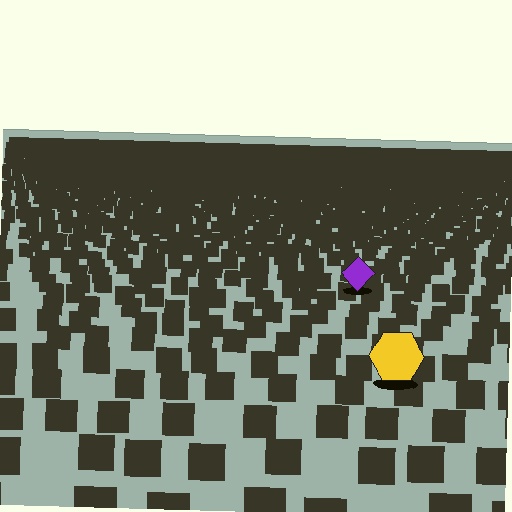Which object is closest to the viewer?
The yellow hexagon is closest. The texture marks near it are larger and more spread out.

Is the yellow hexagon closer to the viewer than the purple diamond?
Yes. The yellow hexagon is closer — you can tell from the texture gradient: the ground texture is coarser near it.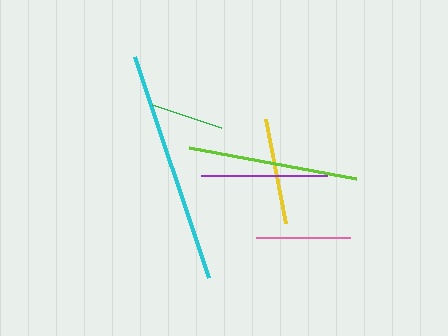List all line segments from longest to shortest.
From longest to shortest: cyan, lime, purple, yellow, pink, green.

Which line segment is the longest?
The cyan line is the longest at approximately 232 pixels.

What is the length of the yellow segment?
The yellow segment is approximately 106 pixels long.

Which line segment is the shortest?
The green line is the shortest at approximately 73 pixels.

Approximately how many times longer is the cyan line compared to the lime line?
The cyan line is approximately 1.4 times the length of the lime line.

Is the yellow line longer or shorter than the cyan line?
The cyan line is longer than the yellow line.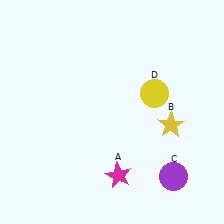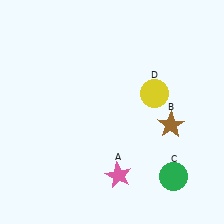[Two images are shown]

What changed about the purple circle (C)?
In Image 1, C is purple. In Image 2, it changed to green.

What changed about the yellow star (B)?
In Image 1, B is yellow. In Image 2, it changed to brown.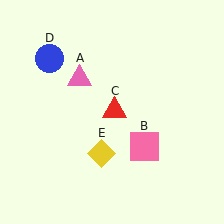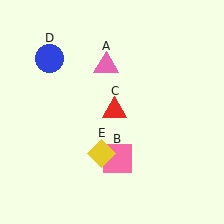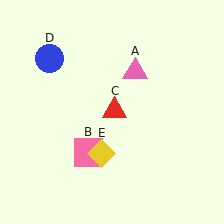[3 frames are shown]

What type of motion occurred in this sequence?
The pink triangle (object A), pink square (object B) rotated clockwise around the center of the scene.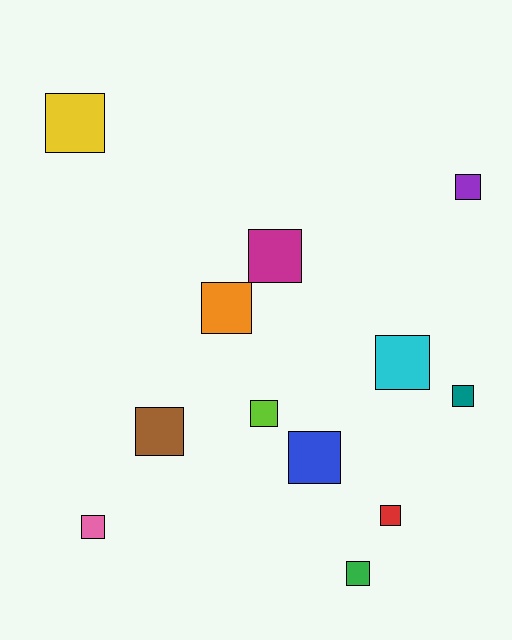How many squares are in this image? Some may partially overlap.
There are 12 squares.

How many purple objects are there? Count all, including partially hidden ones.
There is 1 purple object.